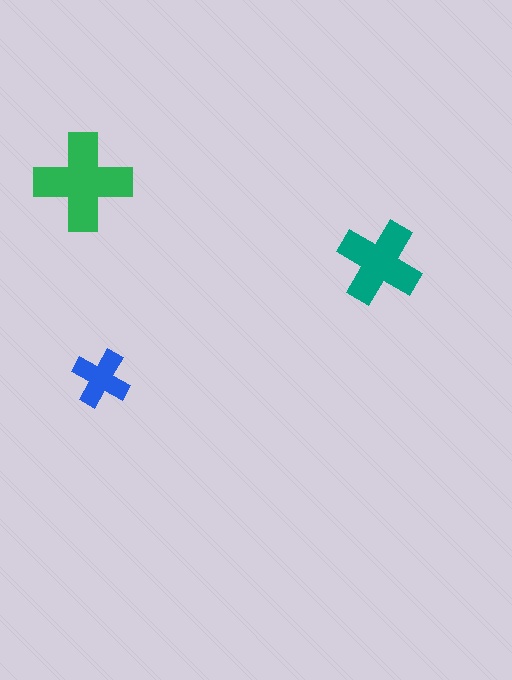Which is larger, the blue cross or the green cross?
The green one.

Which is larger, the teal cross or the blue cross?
The teal one.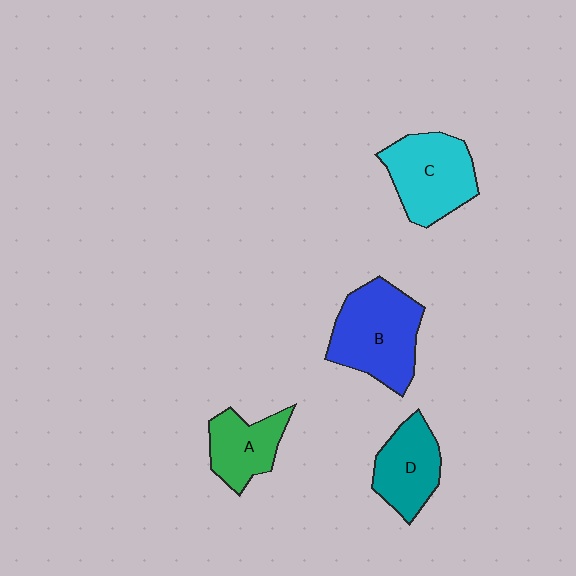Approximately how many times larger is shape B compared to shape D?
Approximately 1.5 times.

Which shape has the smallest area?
Shape A (green).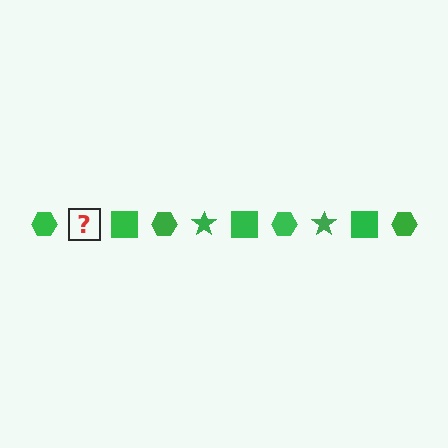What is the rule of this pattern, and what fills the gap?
The rule is that the pattern cycles through hexagon, star, square shapes in green. The gap should be filled with a green star.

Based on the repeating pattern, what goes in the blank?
The blank should be a green star.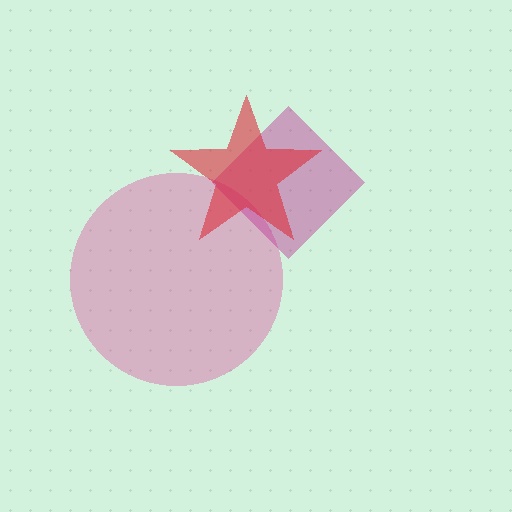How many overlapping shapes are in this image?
There are 3 overlapping shapes in the image.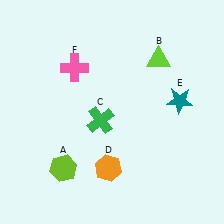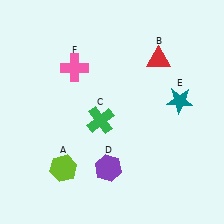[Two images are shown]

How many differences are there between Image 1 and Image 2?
There are 2 differences between the two images.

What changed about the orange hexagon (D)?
In Image 1, D is orange. In Image 2, it changed to purple.